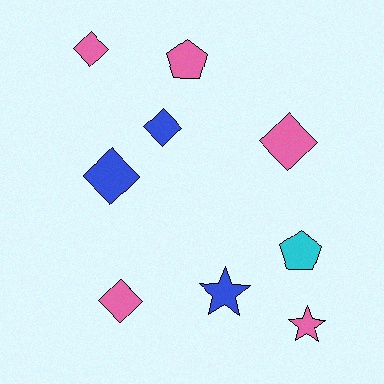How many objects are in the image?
There are 9 objects.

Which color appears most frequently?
Pink, with 5 objects.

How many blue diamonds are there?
There are 2 blue diamonds.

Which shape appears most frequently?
Diamond, with 5 objects.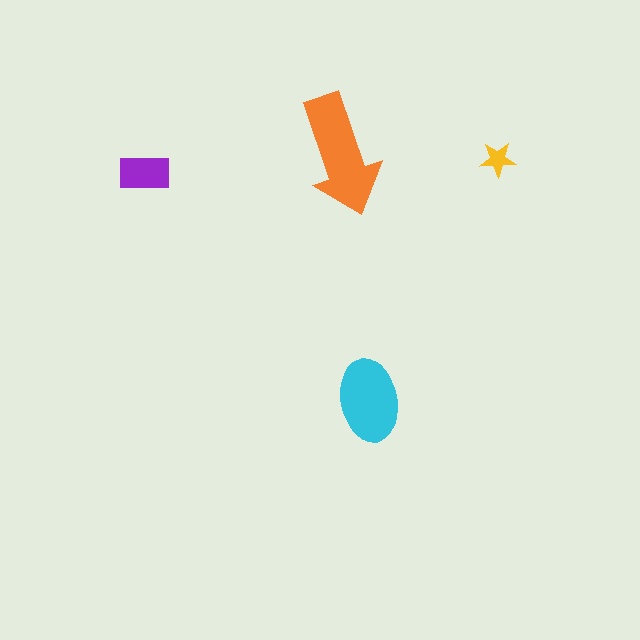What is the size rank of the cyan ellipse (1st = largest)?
2nd.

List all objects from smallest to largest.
The yellow star, the purple rectangle, the cyan ellipse, the orange arrow.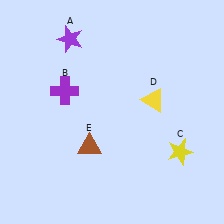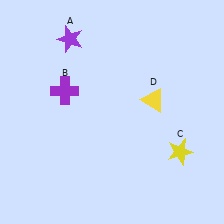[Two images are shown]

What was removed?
The brown triangle (E) was removed in Image 2.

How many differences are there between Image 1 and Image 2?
There is 1 difference between the two images.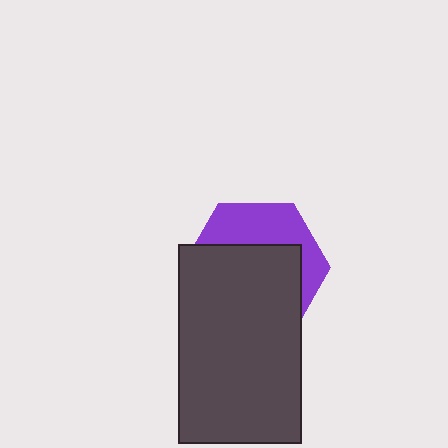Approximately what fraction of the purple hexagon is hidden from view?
Roughly 64% of the purple hexagon is hidden behind the dark gray rectangle.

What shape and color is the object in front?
The object in front is a dark gray rectangle.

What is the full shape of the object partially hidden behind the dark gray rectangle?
The partially hidden object is a purple hexagon.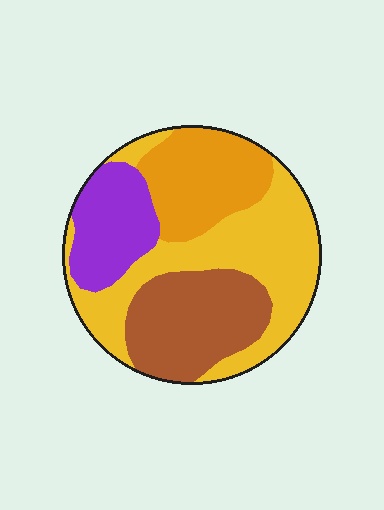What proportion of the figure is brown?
Brown covers around 25% of the figure.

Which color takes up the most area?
Yellow, at roughly 40%.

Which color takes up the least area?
Purple, at roughly 15%.